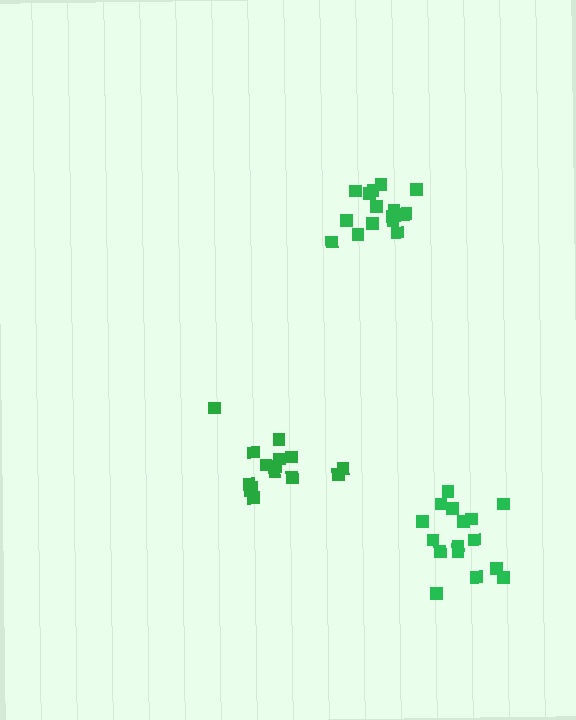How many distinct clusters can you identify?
There are 3 distinct clusters.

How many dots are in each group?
Group 1: 17 dots, Group 2: 15 dots, Group 3: 16 dots (48 total).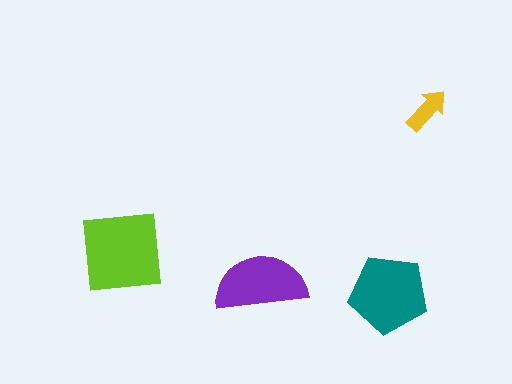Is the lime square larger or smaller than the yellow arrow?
Larger.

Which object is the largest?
The lime square.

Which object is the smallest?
The yellow arrow.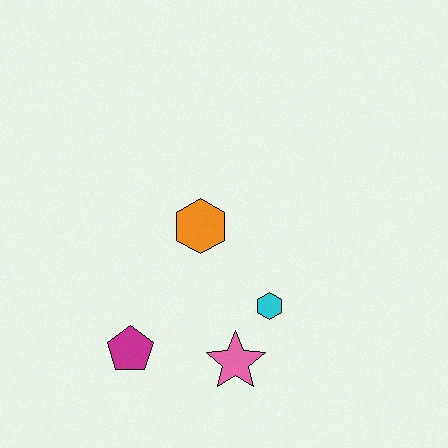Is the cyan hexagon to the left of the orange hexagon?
No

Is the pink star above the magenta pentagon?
No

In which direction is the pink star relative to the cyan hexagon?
The pink star is below the cyan hexagon.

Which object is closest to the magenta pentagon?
The pink star is closest to the magenta pentagon.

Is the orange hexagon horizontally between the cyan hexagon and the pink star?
No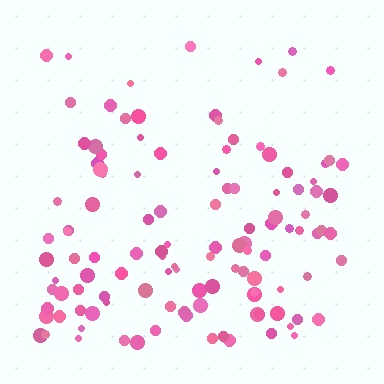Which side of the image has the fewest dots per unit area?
The top.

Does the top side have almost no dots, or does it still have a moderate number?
Still a moderate number, just noticeably fewer than the bottom.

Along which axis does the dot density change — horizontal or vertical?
Vertical.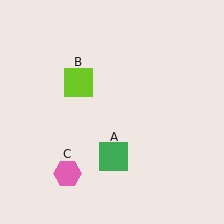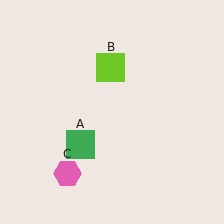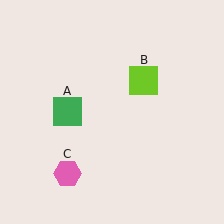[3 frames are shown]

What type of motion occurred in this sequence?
The green square (object A), lime square (object B) rotated clockwise around the center of the scene.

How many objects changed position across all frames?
2 objects changed position: green square (object A), lime square (object B).